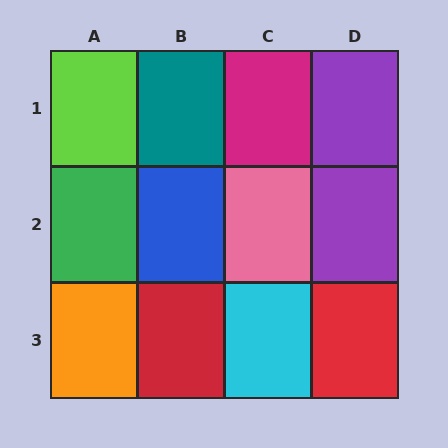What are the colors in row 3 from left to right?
Orange, red, cyan, red.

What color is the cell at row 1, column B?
Teal.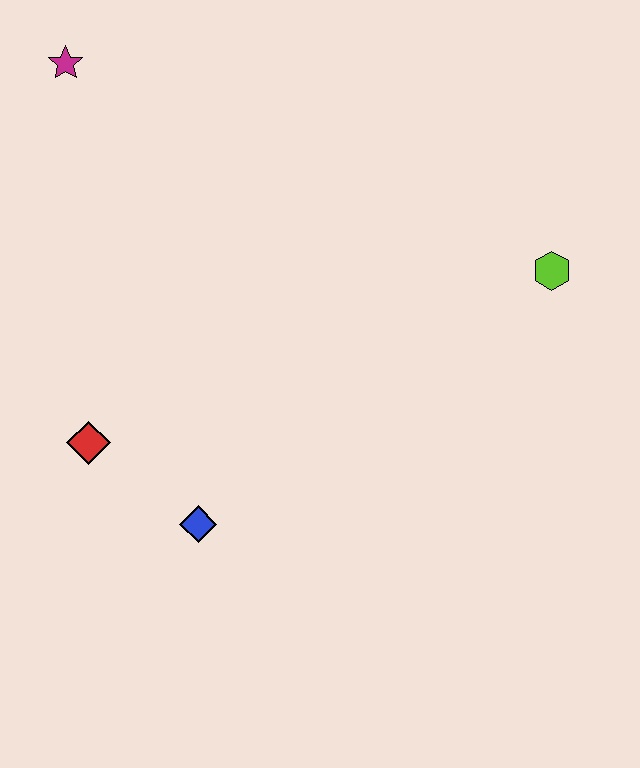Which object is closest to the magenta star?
The red diamond is closest to the magenta star.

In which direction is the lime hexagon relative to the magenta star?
The lime hexagon is to the right of the magenta star.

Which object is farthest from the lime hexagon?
The magenta star is farthest from the lime hexagon.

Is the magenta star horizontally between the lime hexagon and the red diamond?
No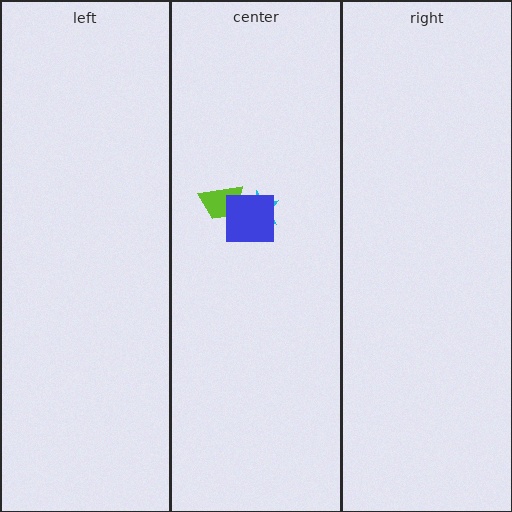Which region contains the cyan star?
The center region.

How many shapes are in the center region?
3.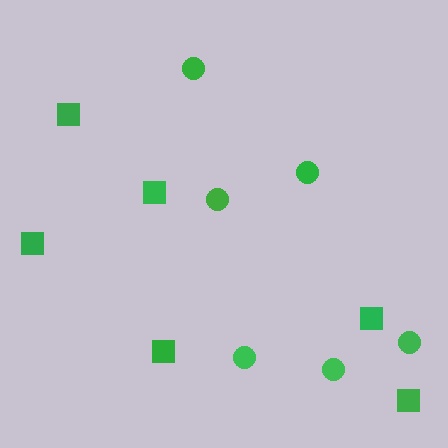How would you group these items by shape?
There are 2 groups: one group of circles (6) and one group of squares (6).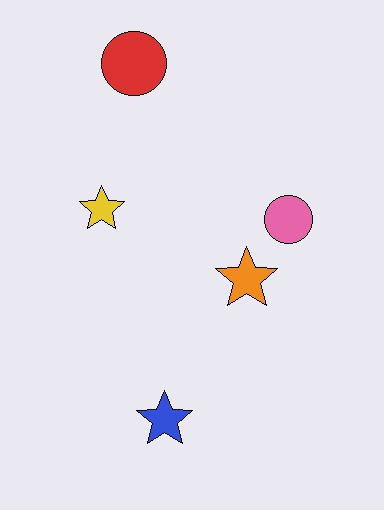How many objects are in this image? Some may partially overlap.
There are 5 objects.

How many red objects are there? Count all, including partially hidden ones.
There is 1 red object.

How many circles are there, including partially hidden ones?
There are 2 circles.